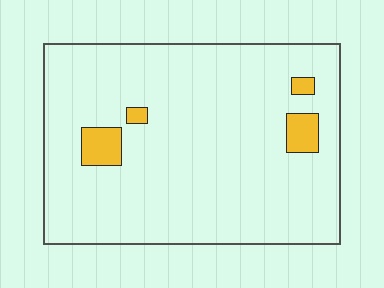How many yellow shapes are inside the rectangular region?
4.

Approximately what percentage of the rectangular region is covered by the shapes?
Approximately 5%.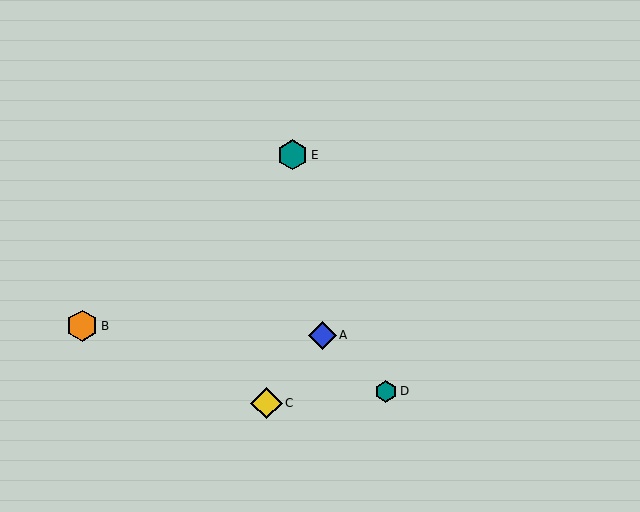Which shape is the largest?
The orange hexagon (labeled B) is the largest.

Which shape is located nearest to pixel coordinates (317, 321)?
The blue diamond (labeled A) at (322, 335) is nearest to that location.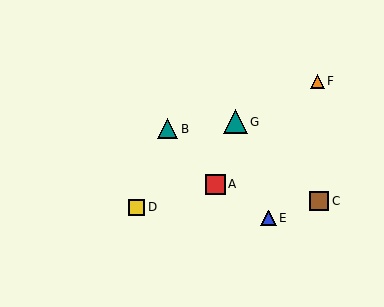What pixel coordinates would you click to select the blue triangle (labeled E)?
Click at (269, 218) to select the blue triangle E.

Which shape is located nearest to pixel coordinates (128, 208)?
The yellow square (labeled D) at (137, 207) is nearest to that location.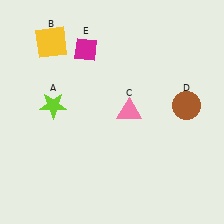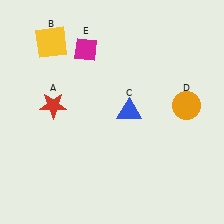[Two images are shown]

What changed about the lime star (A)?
In Image 1, A is lime. In Image 2, it changed to red.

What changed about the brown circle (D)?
In Image 1, D is brown. In Image 2, it changed to orange.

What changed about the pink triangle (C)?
In Image 1, C is pink. In Image 2, it changed to blue.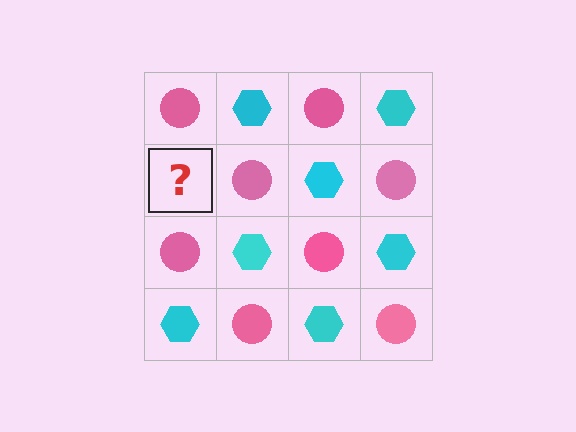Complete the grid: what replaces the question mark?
The question mark should be replaced with a cyan hexagon.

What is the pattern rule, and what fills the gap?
The rule is that it alternates pink circle and cyan hexagon in a checkerboard pattern. The gap should be filled with a cyan hexagon.